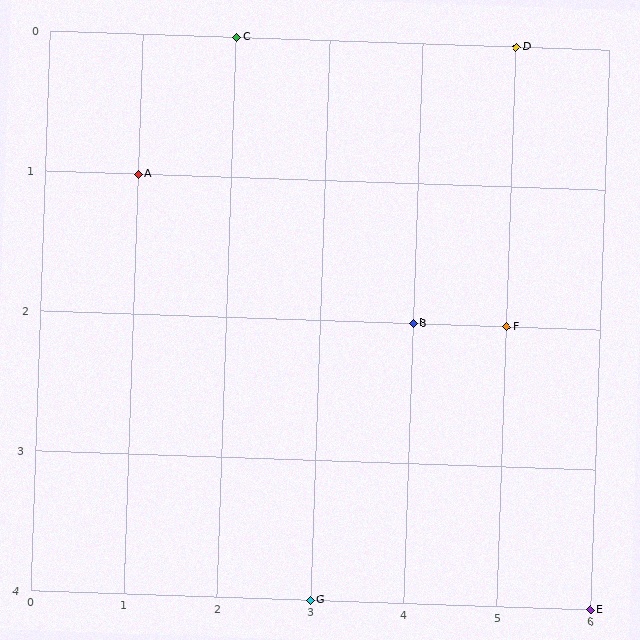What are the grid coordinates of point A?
Point A is at grid coordinates (1, 1).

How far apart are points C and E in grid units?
Points C and E are 4 columns and 4 rows apart (about 5.7 grid units diagonally).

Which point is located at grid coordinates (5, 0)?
Point D is at (5, 0).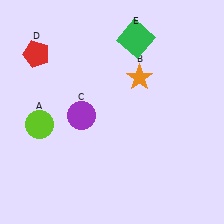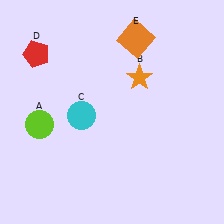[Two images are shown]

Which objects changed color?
C changed from purple to cyan. E changed from green to orange.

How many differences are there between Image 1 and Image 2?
There are 2 differences between the two images.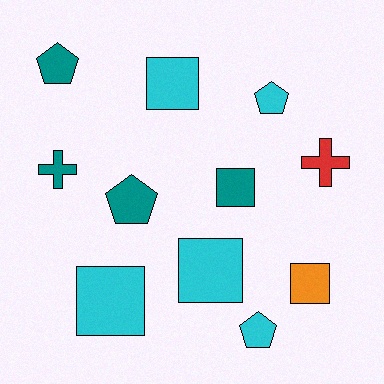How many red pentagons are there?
There are no red pentagons.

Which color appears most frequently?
Cyan, with 5 objects.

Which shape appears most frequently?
Square, with 5 objects.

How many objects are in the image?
There are 11 objects.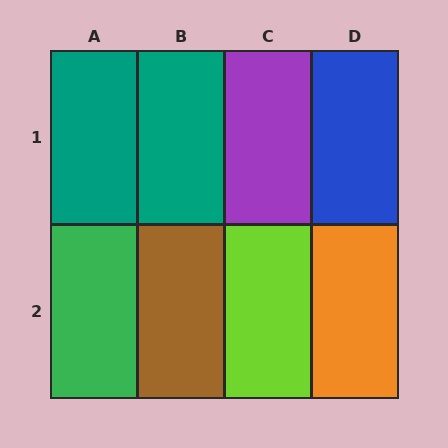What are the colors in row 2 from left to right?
Green, brown, lime, orange.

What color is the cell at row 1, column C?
Purple.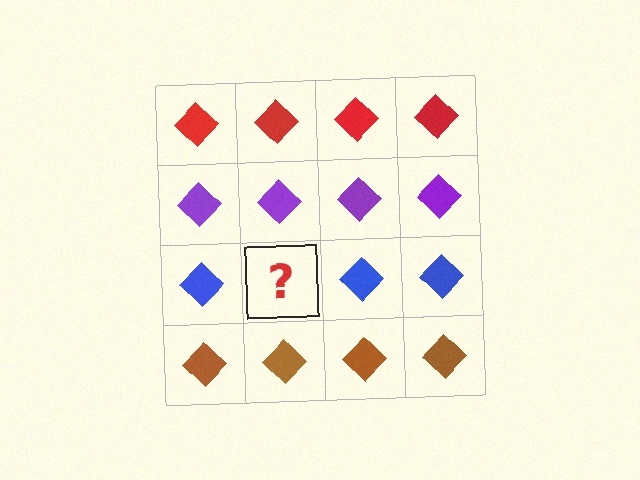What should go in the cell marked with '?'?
The missing cell should contain a blue diamond.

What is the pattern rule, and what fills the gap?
The rule is that each row has a consistent color. The gap should be filled with a blue diamond.